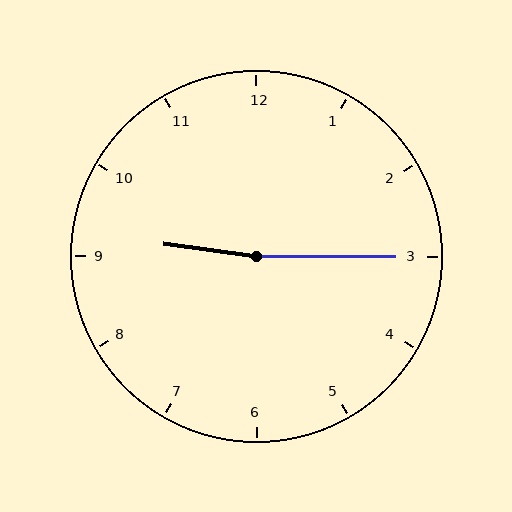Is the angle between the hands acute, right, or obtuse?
It is obtuse.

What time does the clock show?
9:15.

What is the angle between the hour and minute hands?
Approximately 172 degrees.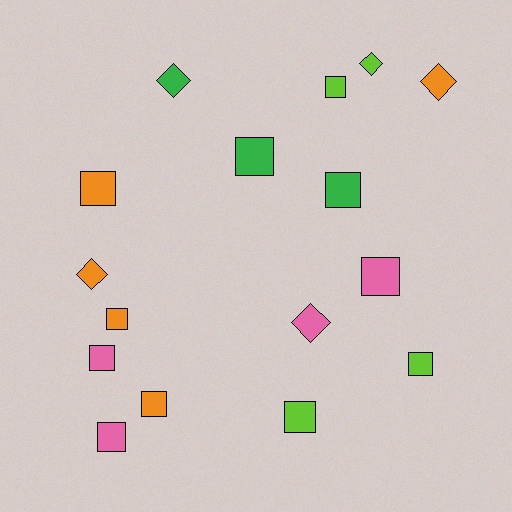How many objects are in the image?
There are 16 objects.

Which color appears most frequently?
Orange, with 5 objects.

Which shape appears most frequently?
Square, with 11 objects.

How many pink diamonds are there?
There is 1 pink diamond.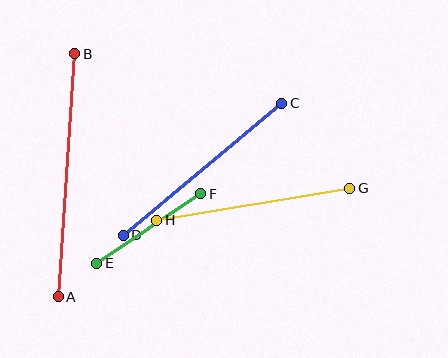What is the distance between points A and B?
The distance is approximately 244 pixels.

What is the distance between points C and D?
The distance is approximately 206 pixels.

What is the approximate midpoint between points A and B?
The midpoint is at approximately (67, 175) pixels.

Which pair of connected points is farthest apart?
Points A and B are farthest apart.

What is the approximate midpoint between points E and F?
The midpoint is at approximately (149, 228) pixels.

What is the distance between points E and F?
The distance is approximately 125 pixels.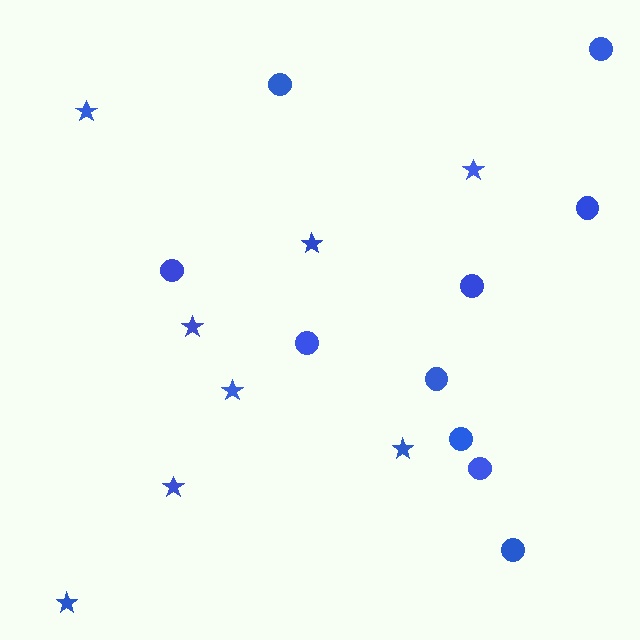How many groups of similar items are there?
There are 2 groups: one group of circles (10) and one group of stars (8).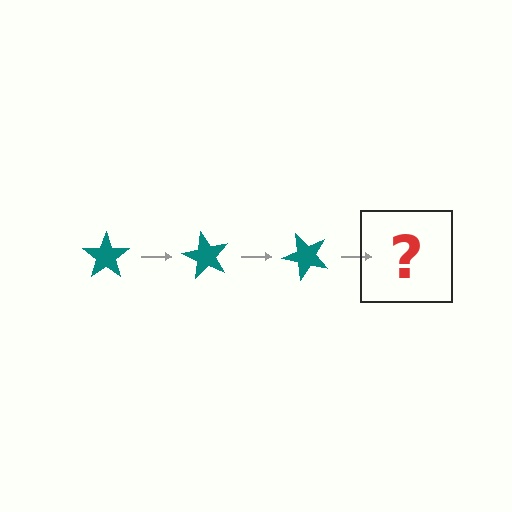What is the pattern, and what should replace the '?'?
The pattern is that the star rotates 60 degrees each step. The '?' should be a teal star rotated 180 degrees.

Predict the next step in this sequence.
The next step is a teal star rotated 180 degrees.